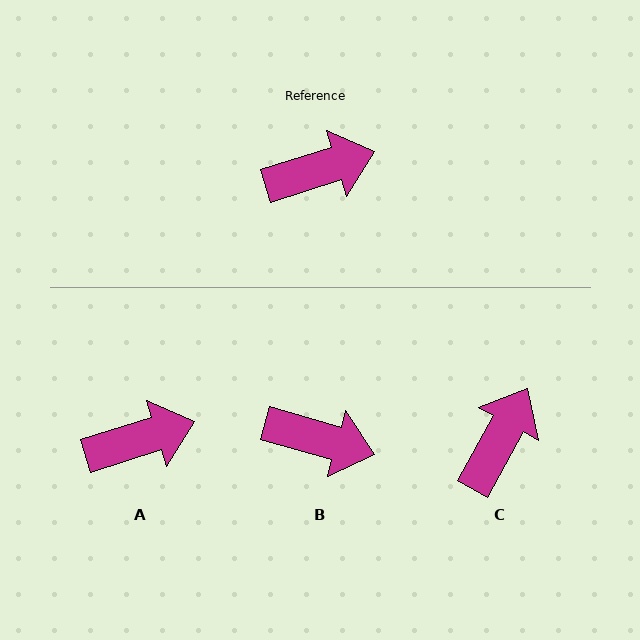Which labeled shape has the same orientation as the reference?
A.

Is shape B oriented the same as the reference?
No, it is off by about 34 degrees.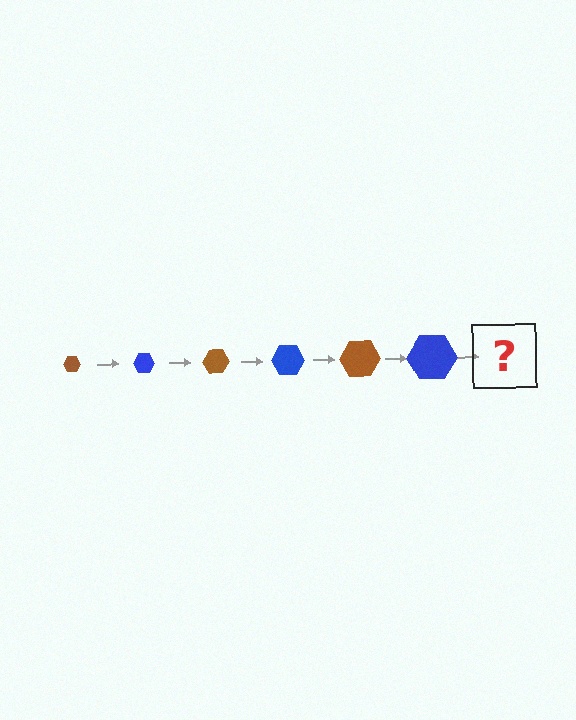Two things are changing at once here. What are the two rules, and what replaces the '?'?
The two rules are that the hexagon grows larger each step and the color cycles through brown and blue. The '?' should be a brown hexagon, larger than the previous one.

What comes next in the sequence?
The next element should be a brown hexagon, larger than the previous one.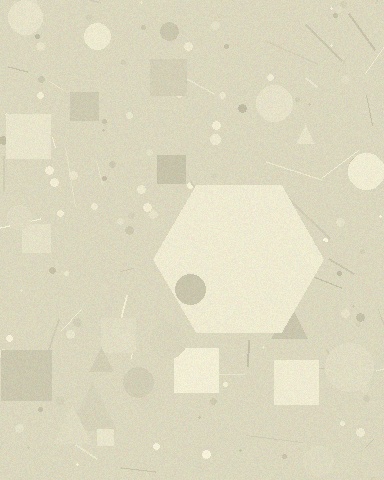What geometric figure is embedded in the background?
A hexagon is embedded in the background.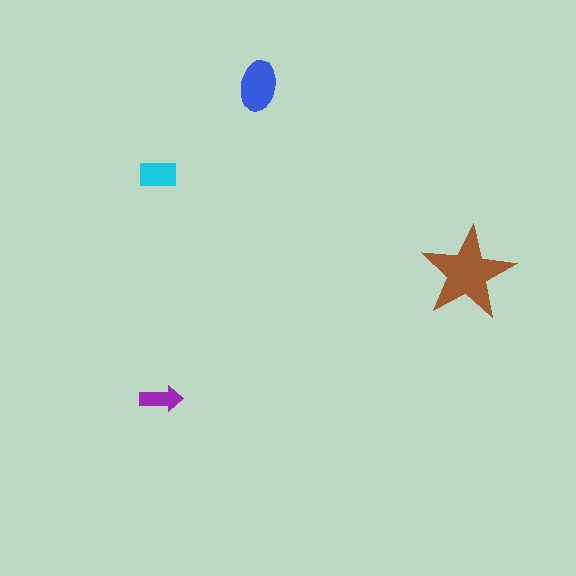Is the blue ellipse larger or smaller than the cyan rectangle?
Larger.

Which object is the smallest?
The purple arrow.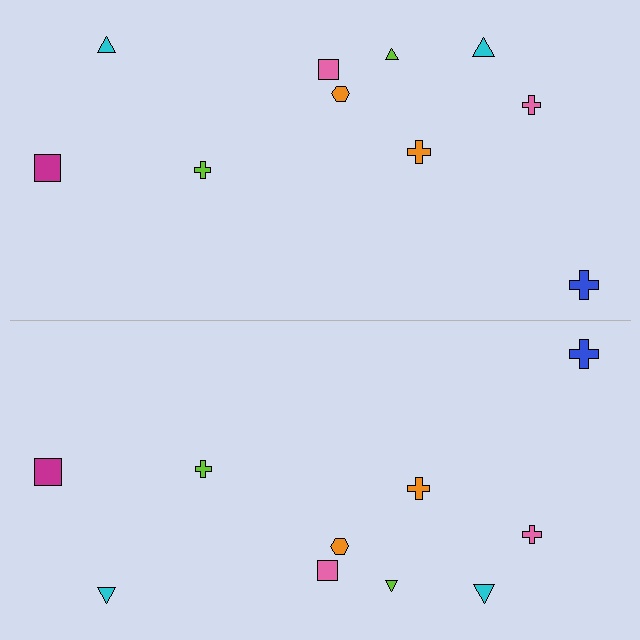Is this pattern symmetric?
Yes, this pattern has bilateral (reflection) symmetry.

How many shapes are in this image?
There are 20 shapes in this image.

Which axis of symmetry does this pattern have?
The pattern has a horizontal axis of symmetry running through the center of the image.